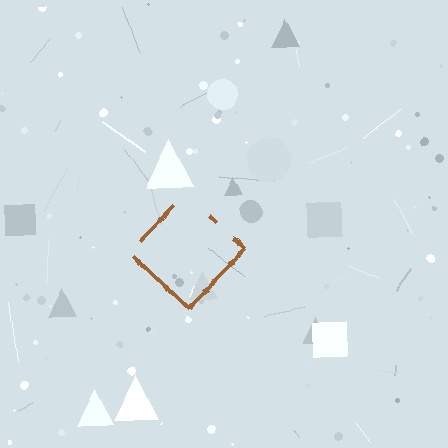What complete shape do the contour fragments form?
The contour fragments form a diamond.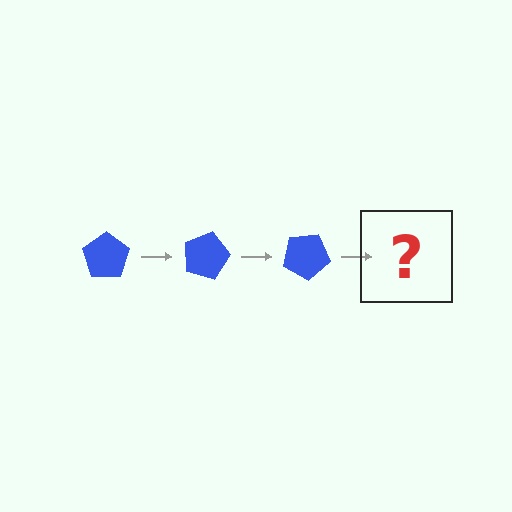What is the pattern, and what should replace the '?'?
The pattern is that the pentagon rotates 15 degrees each step. The '?' should be a blue pentagon rotated 45 degrees.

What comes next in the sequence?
The next element should be a blue pentagon rotated 45 degrees.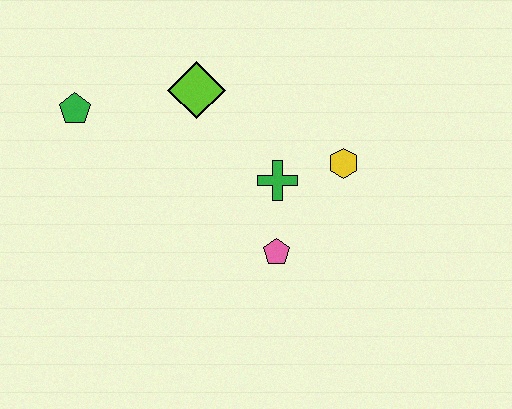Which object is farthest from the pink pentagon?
The green pentagon is farthest from the pink pentagon.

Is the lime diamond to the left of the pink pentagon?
Yes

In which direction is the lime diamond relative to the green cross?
The lime diamond is above the green cross.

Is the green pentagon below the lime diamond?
Yes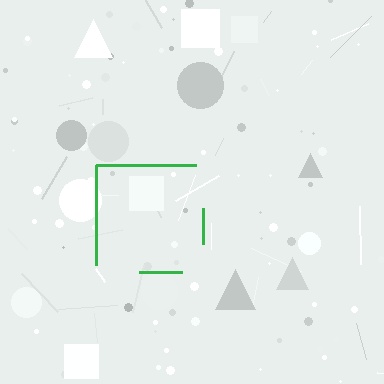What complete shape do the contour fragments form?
The contour fragments form a square.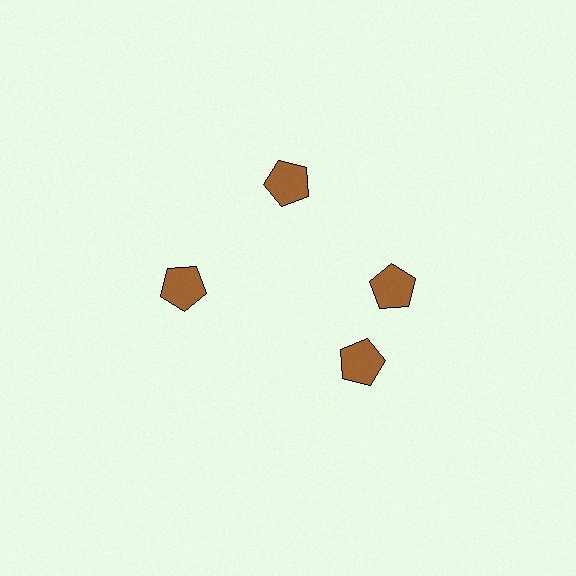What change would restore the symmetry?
The symmetry would be restored by rotating it back into even spacing with its neighbors so that all 4 pentagons sit at equal angles and equal distance from the center.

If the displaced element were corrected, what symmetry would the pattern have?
It would have 4-fold rotational symmetry — the pattern would map onto itself every 90 degrees.